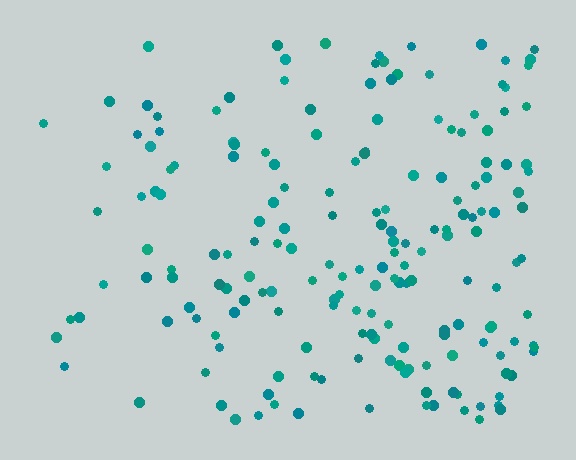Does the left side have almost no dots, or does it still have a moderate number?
Still a moderate number, just noticeably fewer than the right.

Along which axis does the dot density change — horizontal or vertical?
Horizontal.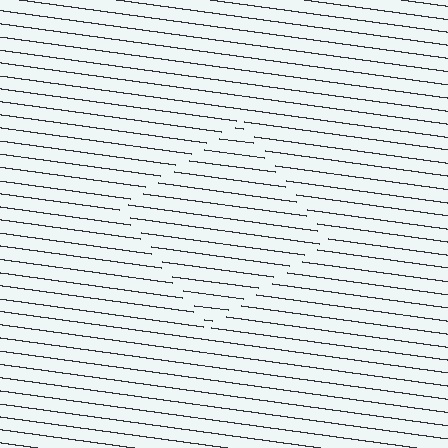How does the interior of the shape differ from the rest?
The interior of the shape contains the same grating, shifted by half a period — the contour is defined by the phase discontinuity where line-ends from the inner and outer gratings abut.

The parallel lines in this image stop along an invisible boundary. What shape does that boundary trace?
An illusory square. The interior of the shape contains the same grating, shifted by half a period — the contour is defined by the phase discontinuity where line-ends from the inner and outer gratings abut.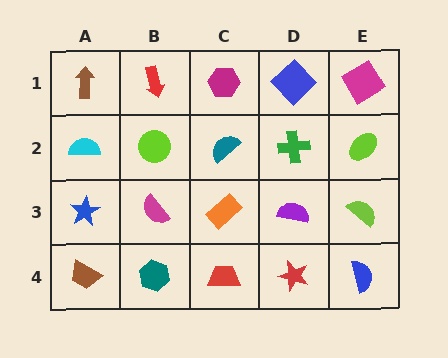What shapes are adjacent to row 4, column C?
An orange rectangle (row 3, column C), a teal hexagon (row 4, column B), a red star (row 4, column D).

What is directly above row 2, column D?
A blue diamond.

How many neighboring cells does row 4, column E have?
2.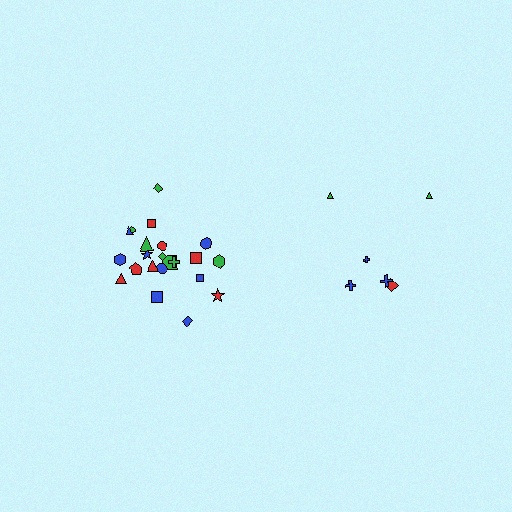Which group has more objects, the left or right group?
The left group.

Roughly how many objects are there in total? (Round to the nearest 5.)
Roughly 30 objects in total.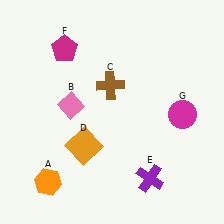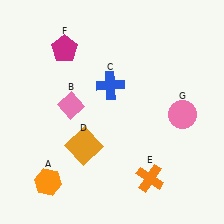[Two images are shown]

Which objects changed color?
C changed from brown to blue. E changed from purple to orange. G changed from magenta to pink.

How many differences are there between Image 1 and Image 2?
There are 3 differences between the two images.